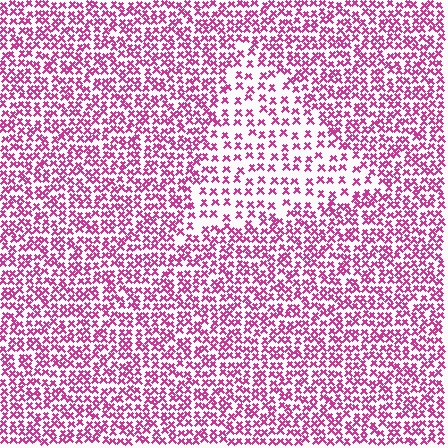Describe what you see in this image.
The image contains small magenta elements arranged at two different densities. A triangle-shaped region is visible where the elements are less densely packed than the surrounding area.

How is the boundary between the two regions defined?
The boundary is defined by a change in element density (approximately 1.9x ratio). All elements are the same color, size, and shape.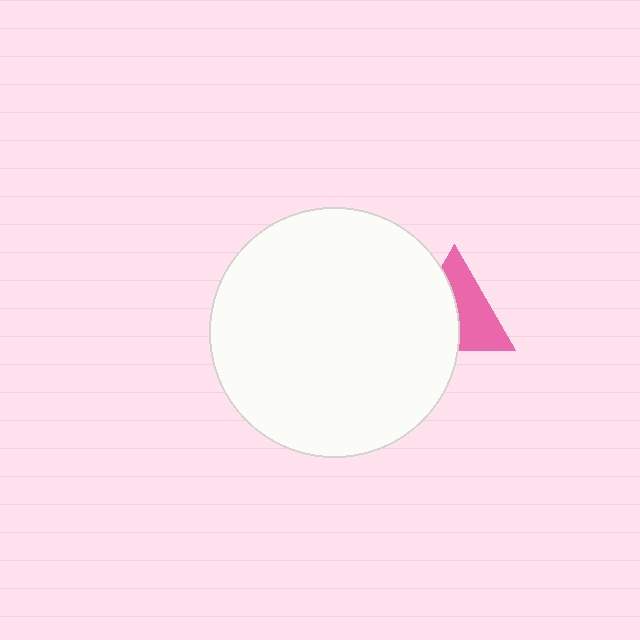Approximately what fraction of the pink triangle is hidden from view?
Roughly 49% of the pink triangle is hidden behind the white circle.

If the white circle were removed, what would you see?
You would see the complete pink triangle.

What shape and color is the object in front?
The object in front is a white circle.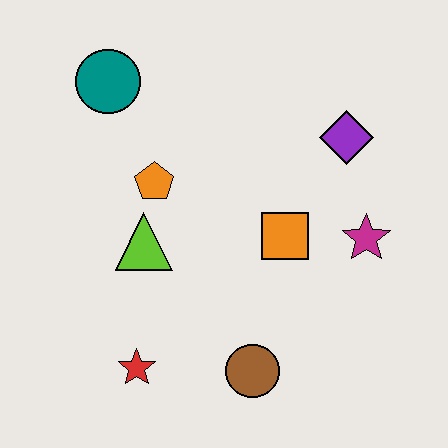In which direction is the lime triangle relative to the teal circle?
The lime triangle is below the teal circle.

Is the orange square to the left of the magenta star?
Yes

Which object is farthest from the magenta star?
The teal circle is farthest from the magenta star.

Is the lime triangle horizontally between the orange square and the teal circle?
Yes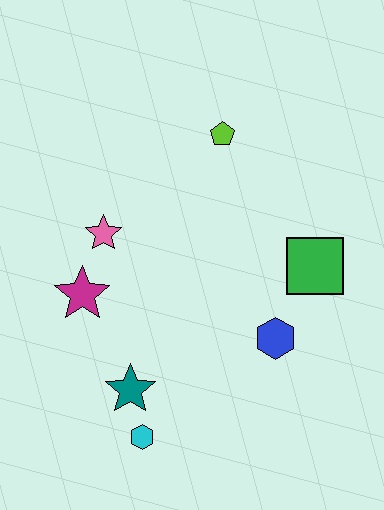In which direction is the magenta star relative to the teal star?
The magenta star is above the teal star.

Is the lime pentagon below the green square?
No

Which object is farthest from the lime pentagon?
The cyan hexagon is farthest from the lime pentagon.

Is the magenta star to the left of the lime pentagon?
Yes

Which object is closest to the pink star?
The magenta star is closest to the pink star.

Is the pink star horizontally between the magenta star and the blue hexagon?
Yes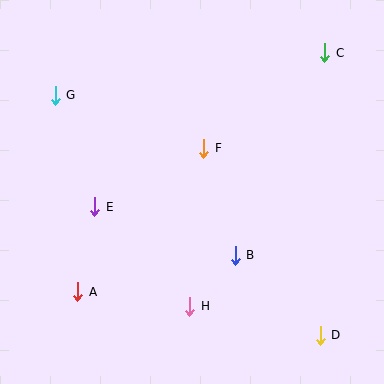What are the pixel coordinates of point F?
Point F is at (204, 148).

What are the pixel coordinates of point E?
Point E is at (95, 207).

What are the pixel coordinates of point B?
Point B is at (235, 255).